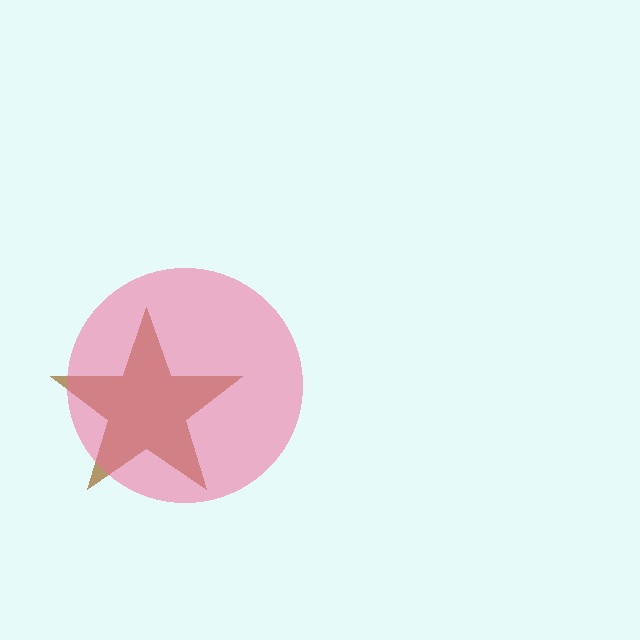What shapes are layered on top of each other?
The layered shapes are: a brown star, a pink circle.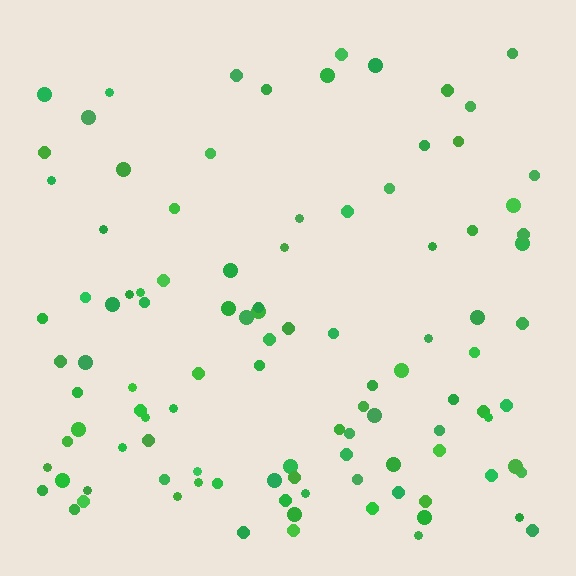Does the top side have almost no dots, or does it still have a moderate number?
Still a moderate number, just noticeably fewer than the bottom.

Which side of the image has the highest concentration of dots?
The bottom.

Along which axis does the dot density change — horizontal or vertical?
Vertical.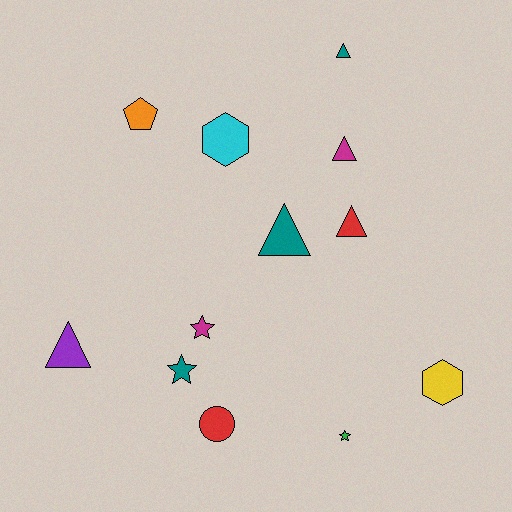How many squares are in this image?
There are no squares.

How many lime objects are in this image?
There are no lime objects.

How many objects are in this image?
There are 12 objects.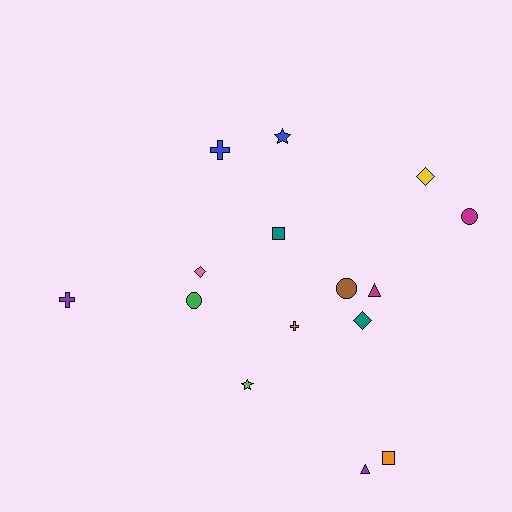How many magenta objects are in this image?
There are 2 magenta objects.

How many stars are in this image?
There are 2 stars.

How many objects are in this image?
There are 15 objects.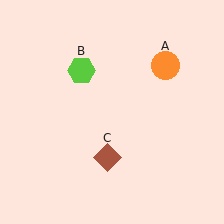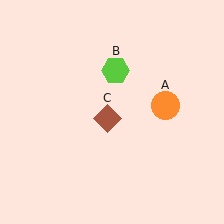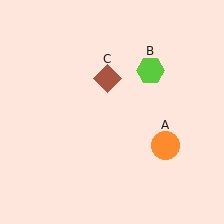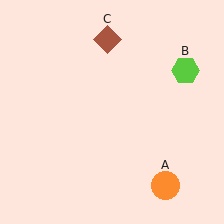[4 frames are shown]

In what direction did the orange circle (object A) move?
The orange circle (object A) moved down.